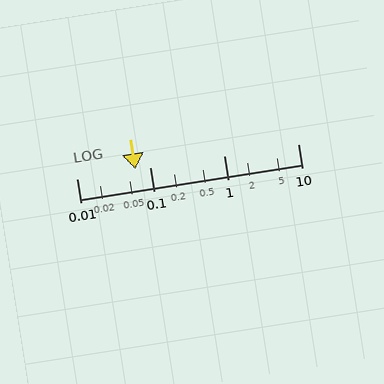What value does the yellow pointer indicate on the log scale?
The pointer indicates approximately 0.063.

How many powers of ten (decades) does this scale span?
The scale spans 3 decades, from 0.01 to 10.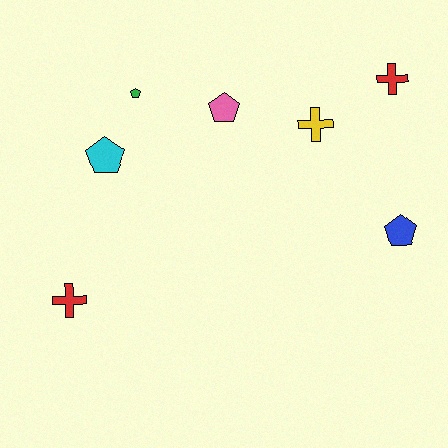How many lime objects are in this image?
There are no lime objects.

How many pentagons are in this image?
There are 4 pentagons.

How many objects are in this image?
There are 7 objects.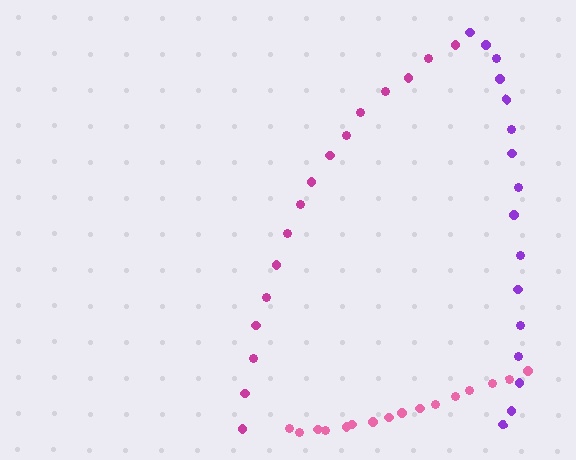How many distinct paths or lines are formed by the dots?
There are 3 distinct paths.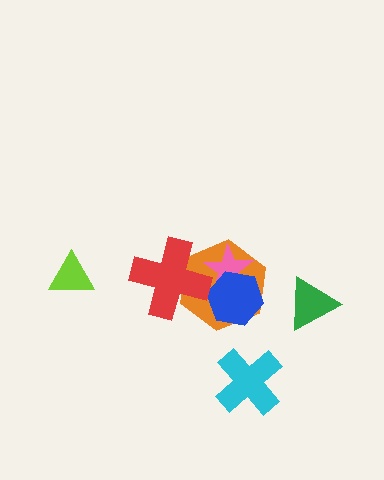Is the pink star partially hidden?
Yes, it is partially covered by another shape.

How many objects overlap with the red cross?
2 objects overlap with the red cross.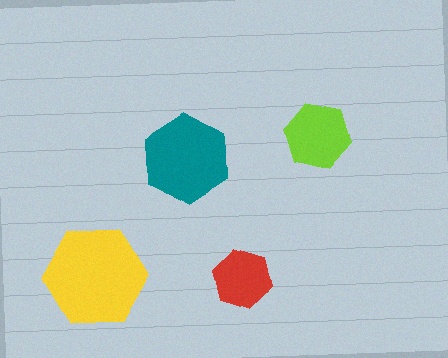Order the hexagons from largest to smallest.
the yellow one, the teal one, the lime one, the red one.